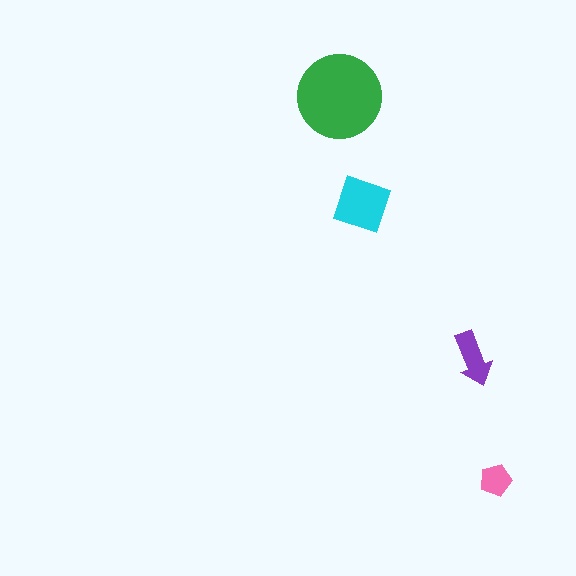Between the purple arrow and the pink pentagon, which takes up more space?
The purple arrow.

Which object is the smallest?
The pink pentagon.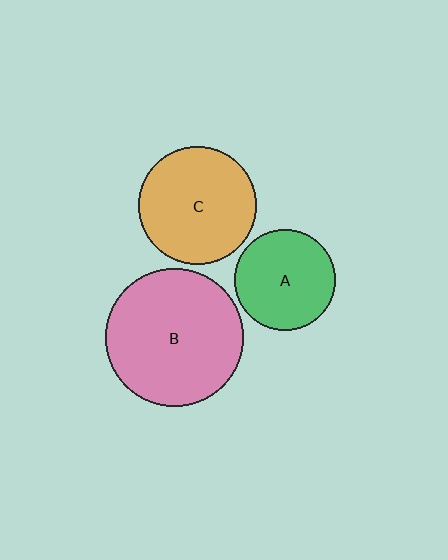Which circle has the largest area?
Circle B (pink).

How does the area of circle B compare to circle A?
Approximately 1.8 times.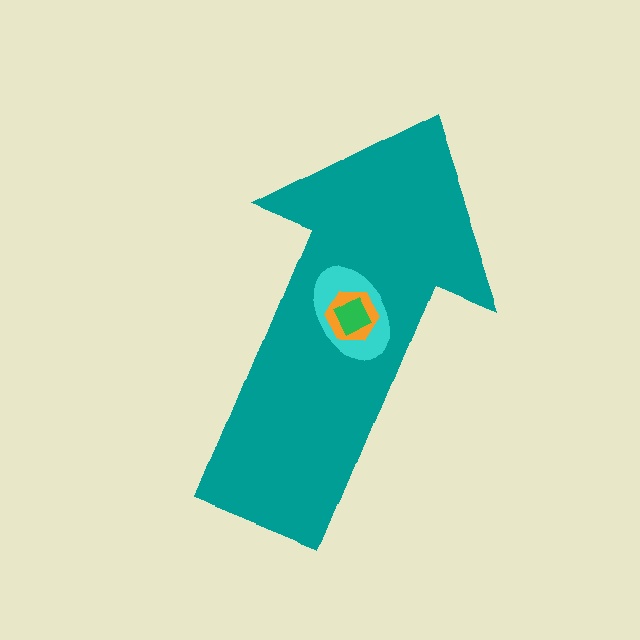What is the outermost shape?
The teal arrow.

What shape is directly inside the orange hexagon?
The green diamond.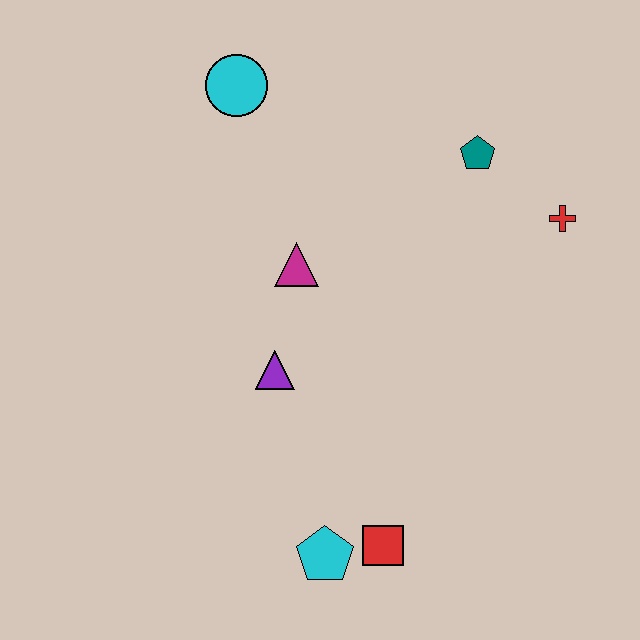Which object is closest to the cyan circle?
The magenta triangle is closest to the cyan circle.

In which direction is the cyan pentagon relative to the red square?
The cyan pentagon is to the left of the red square.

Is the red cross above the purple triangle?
Yes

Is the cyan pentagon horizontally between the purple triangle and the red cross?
Yes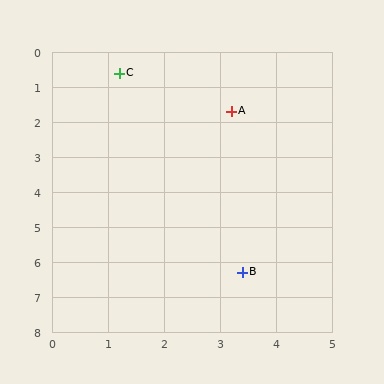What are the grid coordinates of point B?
Point B is at approximately (3.4, 6.3).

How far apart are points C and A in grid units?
Points C and A are about 2.3 grid units apart.